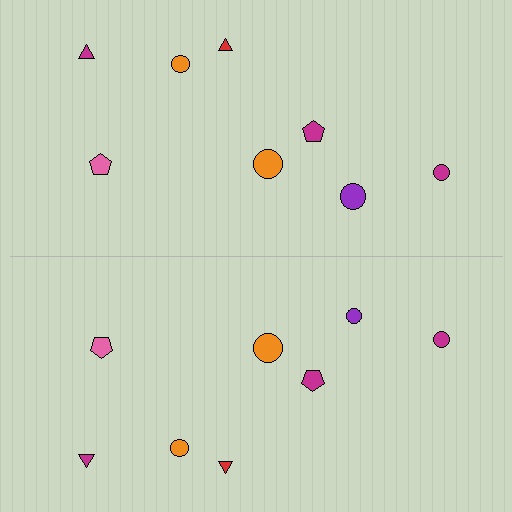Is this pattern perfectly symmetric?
No, the pattern is not perfectly symmetric. The purple circle on the bottom side has a different size than its mirror counterpart.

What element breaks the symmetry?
The purple circle on the bottom side has a different size than its mirror counterpart.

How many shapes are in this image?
There are 16 shapes in this image.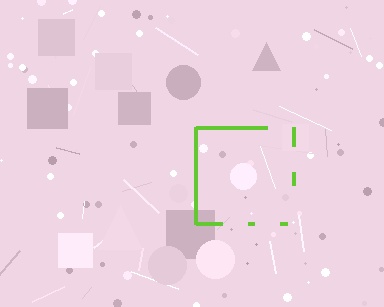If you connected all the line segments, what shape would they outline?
They would outline a square.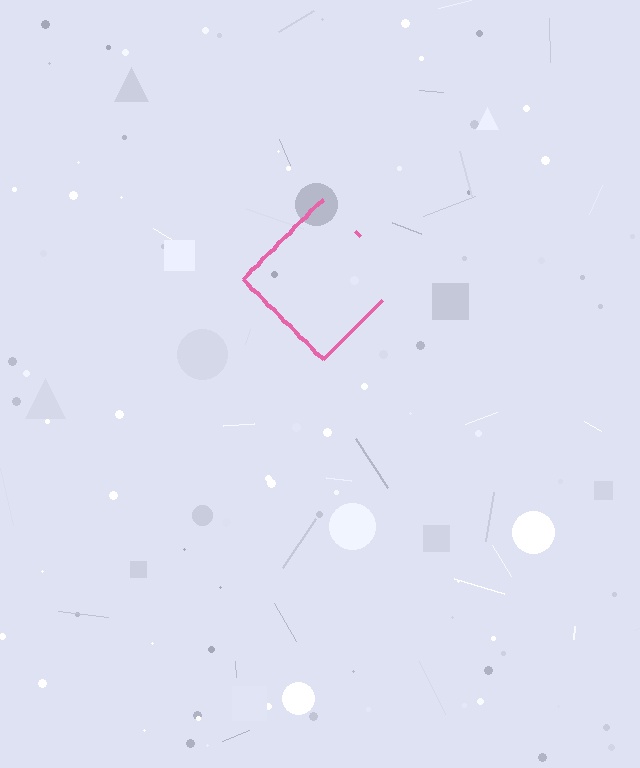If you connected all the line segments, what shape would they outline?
They would outline a diamond.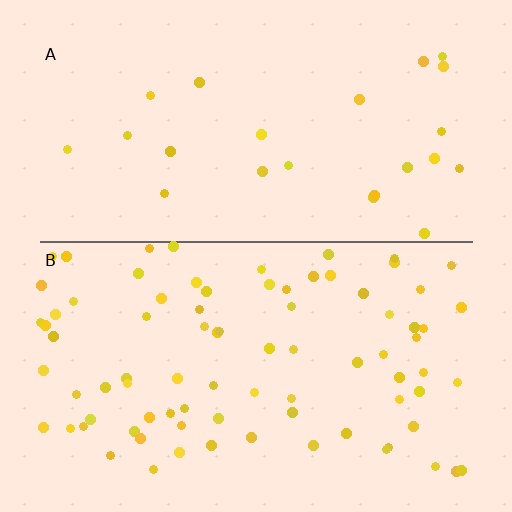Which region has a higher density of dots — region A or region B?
B (the bottom).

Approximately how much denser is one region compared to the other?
Approximately 3.4× — region B over region A.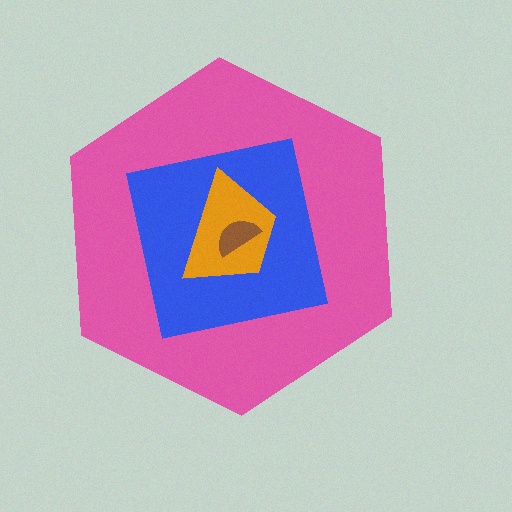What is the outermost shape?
The pink hexagon.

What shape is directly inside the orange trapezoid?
The brown semicircle.